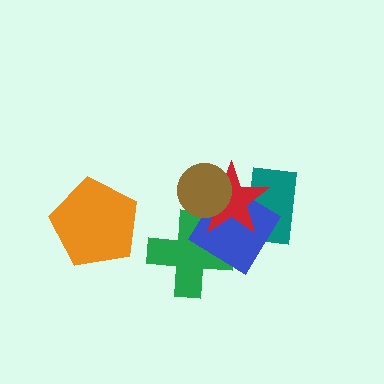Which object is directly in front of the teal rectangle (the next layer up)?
The blue diamond is directly in front of the teal rectangle.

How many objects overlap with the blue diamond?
4 objects overlap with the blue diamond.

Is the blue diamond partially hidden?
Yes, it is partially covered by another shape.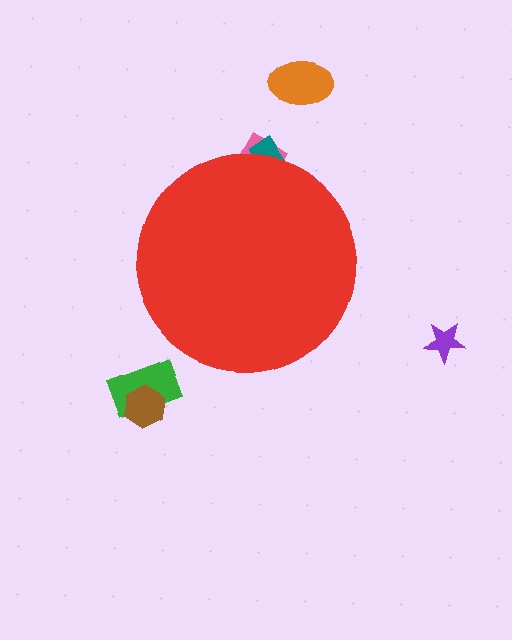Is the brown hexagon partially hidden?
No, the brown hexagon is fully visible.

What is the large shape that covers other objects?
A red circle.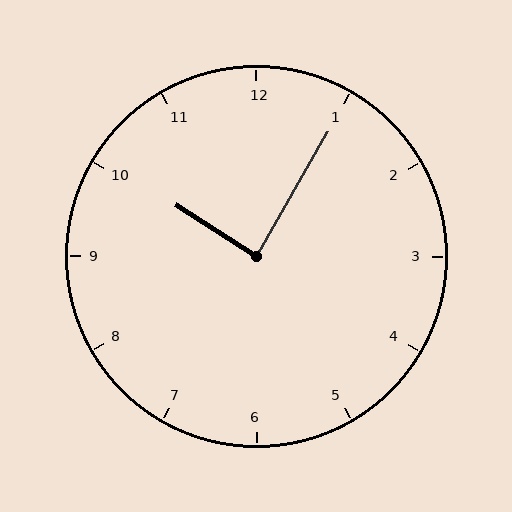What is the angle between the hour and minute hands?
Approximately 88 degrees.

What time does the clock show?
10:05.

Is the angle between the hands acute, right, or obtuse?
It is right.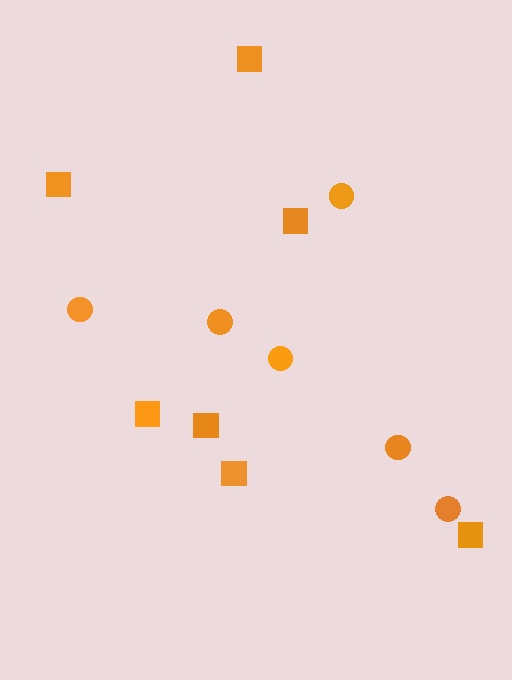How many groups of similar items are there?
There are 2 groups: one group of squares (7) and one group of circles (6).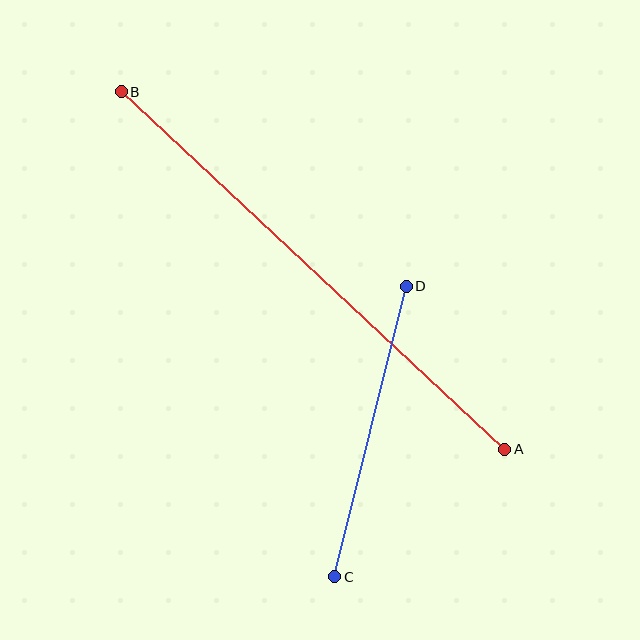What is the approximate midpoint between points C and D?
The midpoint is at approximately (371, 432) pixels.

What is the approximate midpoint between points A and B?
The midpoint is at approximately (313, 271) pixels.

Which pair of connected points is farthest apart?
Points A and B are farthest apart.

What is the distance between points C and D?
The distance is approximately 299 pixels.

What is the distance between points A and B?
The distance is approximately 524 pixels.